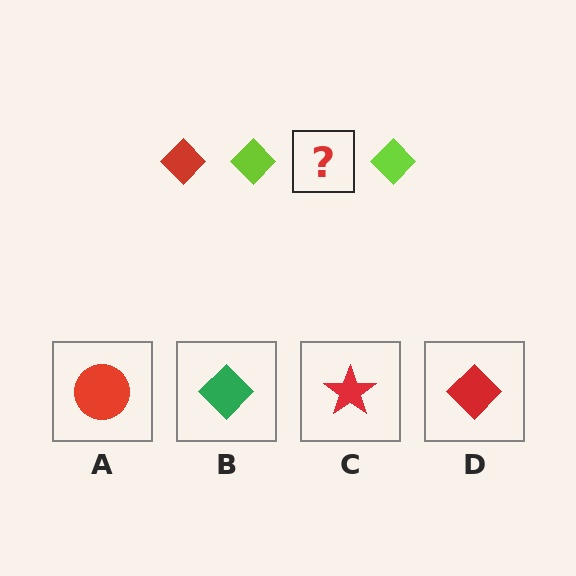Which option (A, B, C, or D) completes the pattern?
D.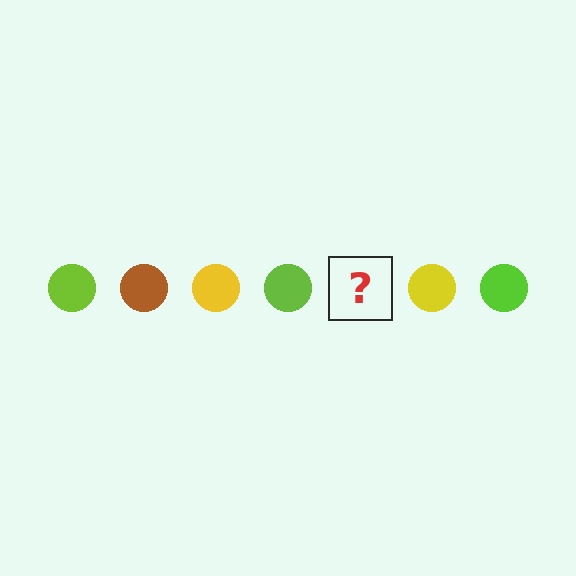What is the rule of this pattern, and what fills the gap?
The rule is that the pattern cycles through lime, brown, yellow circles. The gap should be filled with a brown circle.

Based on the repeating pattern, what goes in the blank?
The blank should be a brown circle.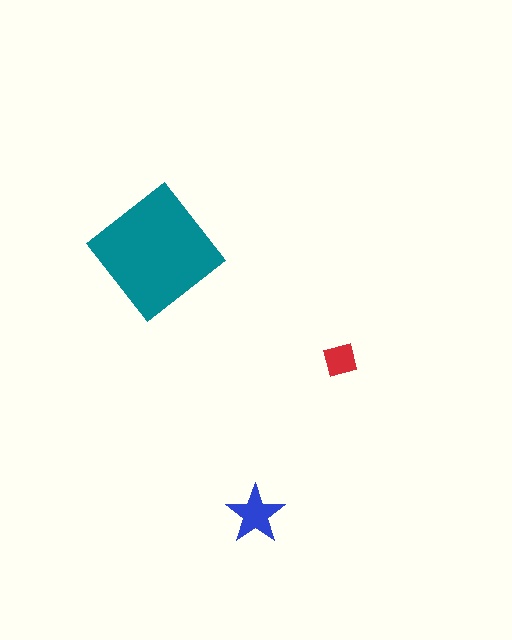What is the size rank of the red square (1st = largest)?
3rd.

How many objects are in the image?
There are 3 objects in the image.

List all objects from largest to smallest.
The teal diamond, the blue star, the red square.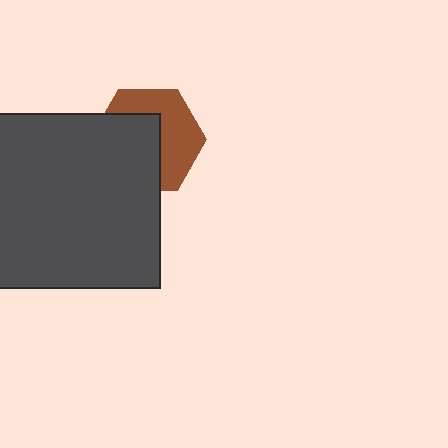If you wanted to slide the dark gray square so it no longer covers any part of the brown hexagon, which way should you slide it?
Slide it toward the lower-left — that is the most direct way to separate the two shapes.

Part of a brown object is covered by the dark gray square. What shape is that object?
It is a hexagon.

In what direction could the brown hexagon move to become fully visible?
The brown hexagon could move toward the upper-right. That would shift it out from behind the dark gray square entirely.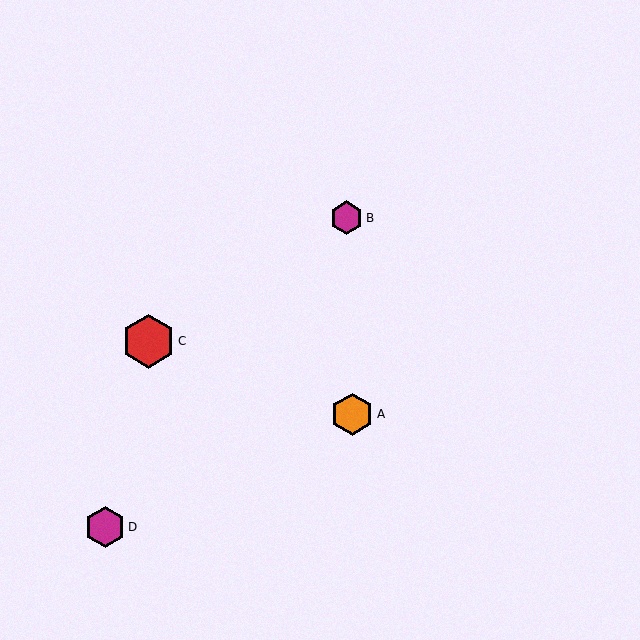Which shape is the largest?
The red hexagon (labeled C) is the largest.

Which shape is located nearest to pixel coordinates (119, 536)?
The magenta hexagon (labeled D) at (105, 527) is nearest to that location.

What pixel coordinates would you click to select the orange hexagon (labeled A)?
Click at (352, 414) to select the orange hexagon A.